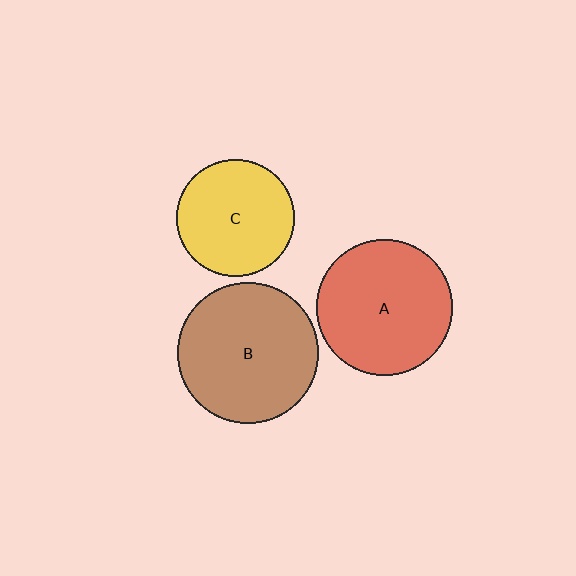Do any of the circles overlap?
No, none of the circles overlap.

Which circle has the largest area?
Circle B (brown).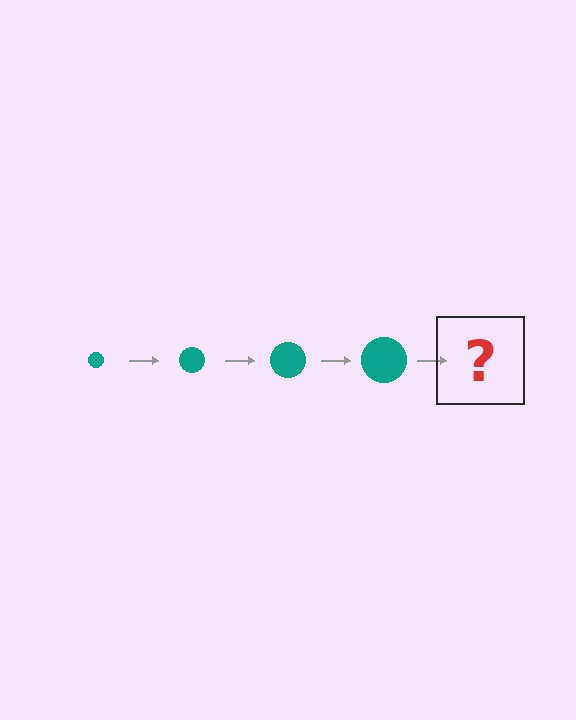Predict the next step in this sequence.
The next step is a teal circle, larger than the previous one.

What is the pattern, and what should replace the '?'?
The pattern is that the circle gets progressively larger each step. The '?' should be a teal circle, larger than the previous one.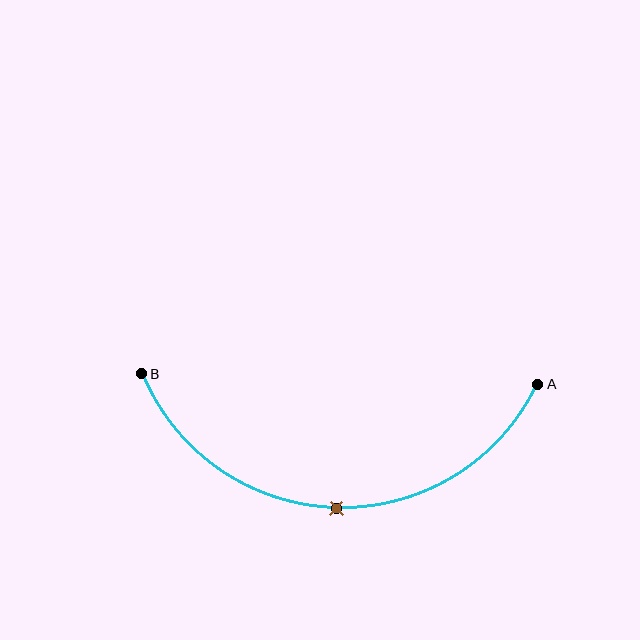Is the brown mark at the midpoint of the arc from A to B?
Yes. The brown mark lies on the arc at equal arc-length from both A and B — it is the arc midpoint.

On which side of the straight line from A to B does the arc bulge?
The arc bulges below the straight line connecting A and B.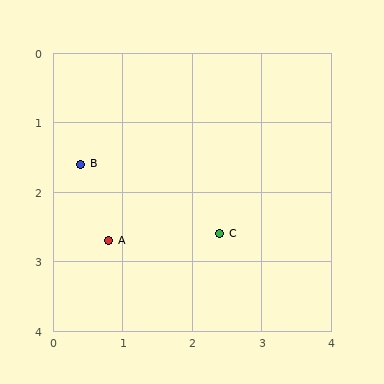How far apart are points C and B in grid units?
Points C and B are about 2.2 grid units apart.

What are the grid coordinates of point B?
Point B is at approximately (0.4, 1.6).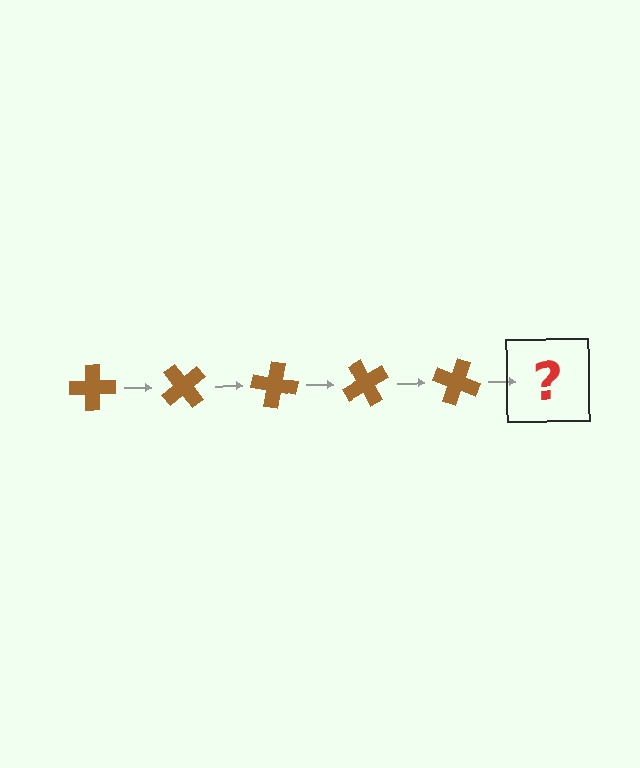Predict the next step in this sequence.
The next step is a brown cross rotated 250 degrees.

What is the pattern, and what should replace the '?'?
The pattern is that the cross rotates 50 degrees each step. The '?' should be a brown cross rotated 250 degrees.